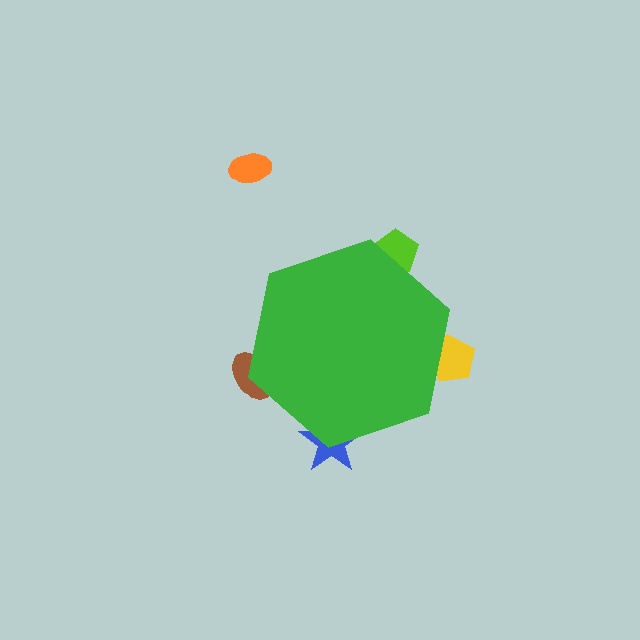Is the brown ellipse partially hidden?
Yes, the brown ellipse is partially hidden behind the green hexagon.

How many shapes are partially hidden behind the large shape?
4 shapes are partially hidden.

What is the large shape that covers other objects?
A green hexagon.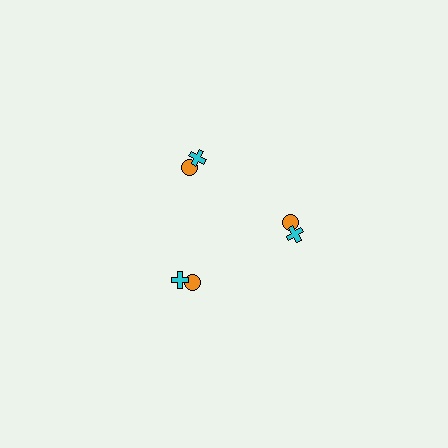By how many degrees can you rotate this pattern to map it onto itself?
The pattern maps onto itself every 120 degrees of rotation.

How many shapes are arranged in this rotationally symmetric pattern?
There are 6 shapes, arranged in 3 groups of 2.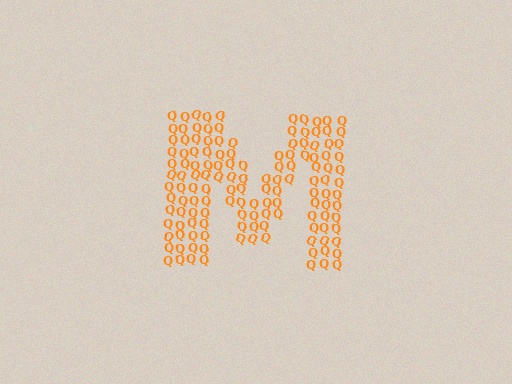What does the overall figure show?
The overall figure shows the letter M.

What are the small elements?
The small elements are letter Q's.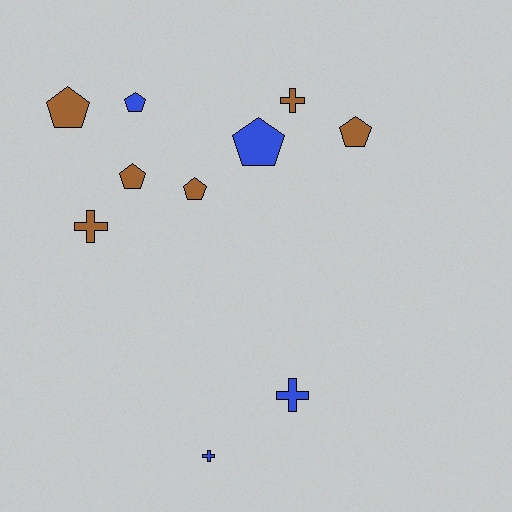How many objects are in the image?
There are 10 objects.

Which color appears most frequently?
Brown, with 6 objects.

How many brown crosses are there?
There are 2 brown crosses.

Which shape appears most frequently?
Pentagon, with 6 objects.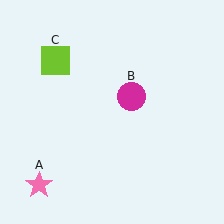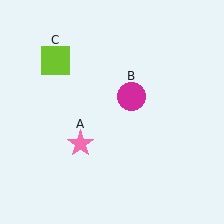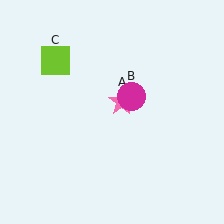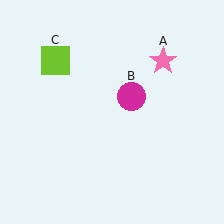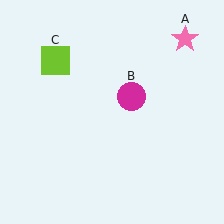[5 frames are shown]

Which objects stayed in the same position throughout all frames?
Magenta circle (object B) and lime square (object C) remained stationary.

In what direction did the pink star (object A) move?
The pink star (object A) moved up and to the right.